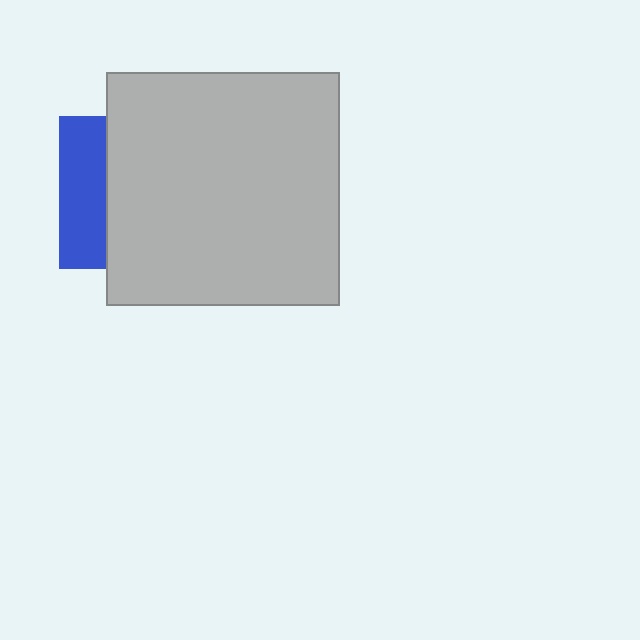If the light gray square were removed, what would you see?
You would see the complete blue square.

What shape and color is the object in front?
The object in front is a light gray square.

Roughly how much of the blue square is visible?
A small part of it is visible (roughly 30%).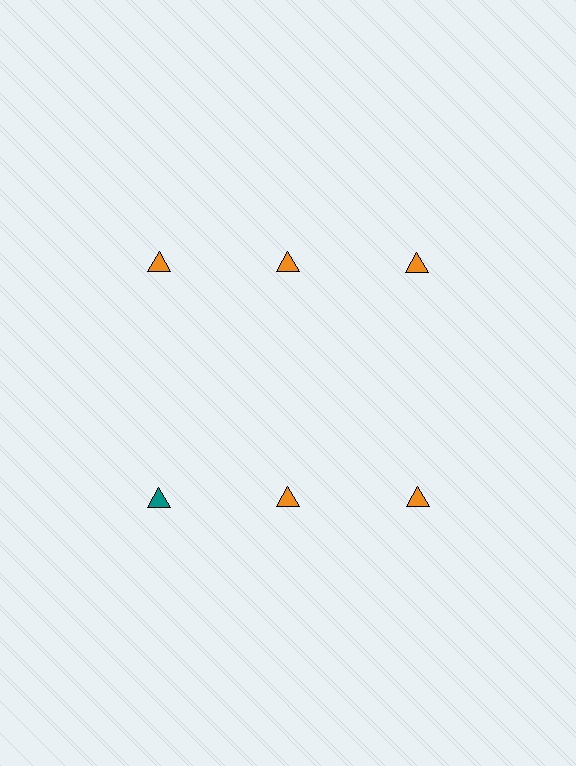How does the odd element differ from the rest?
It has a different color: teal instead of orange.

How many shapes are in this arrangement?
There are 6 shapes arranged in a grid pattern.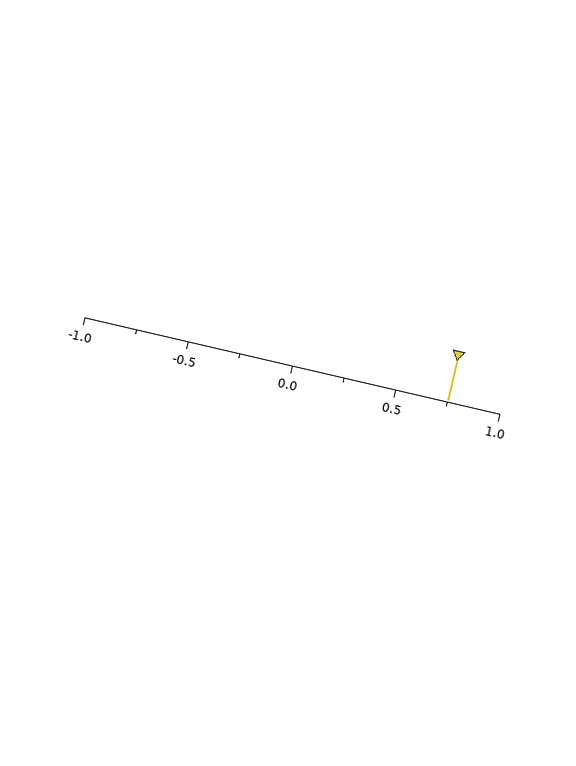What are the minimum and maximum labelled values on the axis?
The axis runs from -1.0 to 1.0.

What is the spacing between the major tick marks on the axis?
The major ticks are spaced 0.5 apart.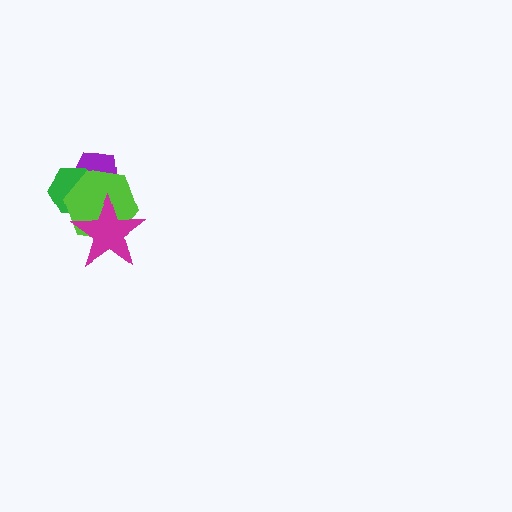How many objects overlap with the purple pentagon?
2 objects overlap with the purple pentagon.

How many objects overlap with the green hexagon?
3 objects overlap with the green hexagon.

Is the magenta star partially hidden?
No, no other shape covers it.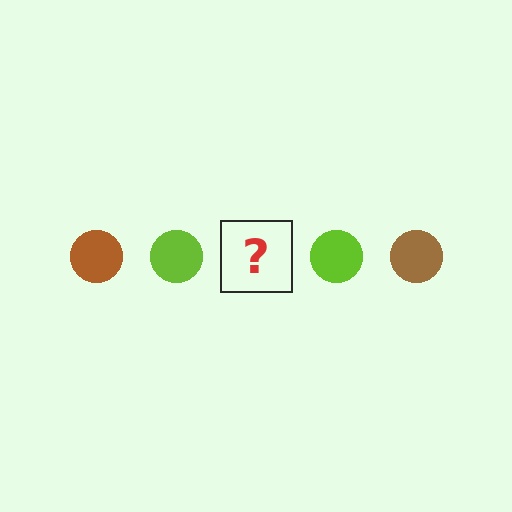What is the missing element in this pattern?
The missing element is a brown circle.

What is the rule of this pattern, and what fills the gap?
The rule is that the pattern cycles through brown, lime circles. The gap should be filled with a brown circle.